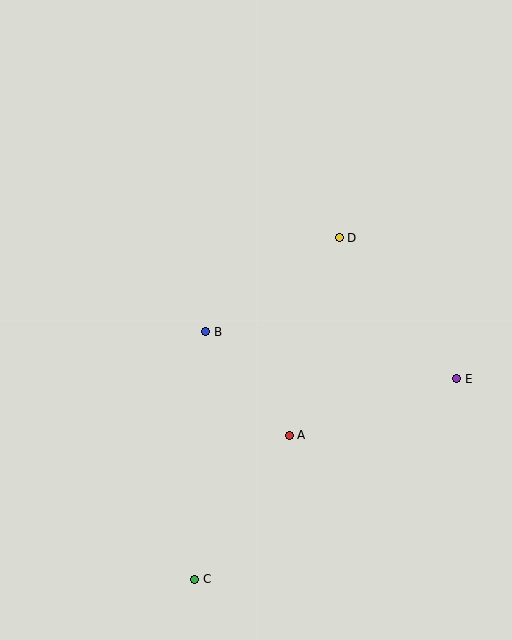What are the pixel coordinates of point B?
Point B is at (206, 332).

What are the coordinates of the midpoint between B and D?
The midpoint between B and D is at (272, 285).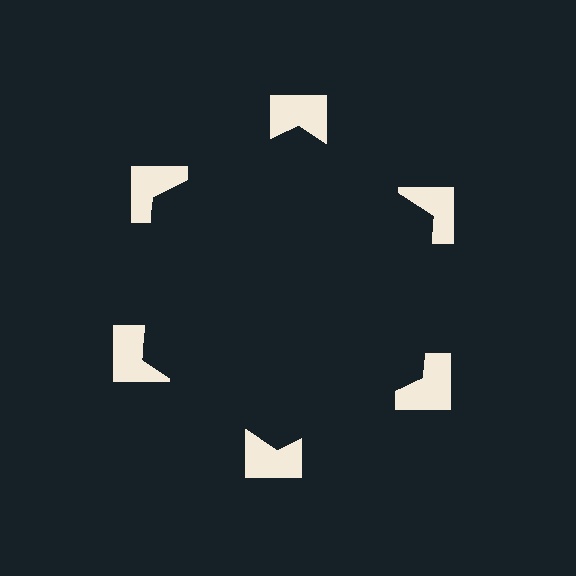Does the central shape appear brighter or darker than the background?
It typically appears slightly darker than the background, even though no actual brightness change is drawn.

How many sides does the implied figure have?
6 sides.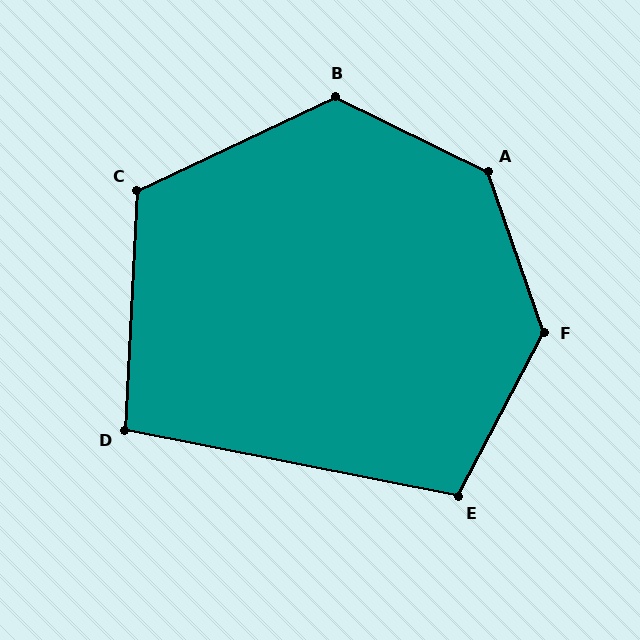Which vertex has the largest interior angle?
A, at approximately 135 degrees.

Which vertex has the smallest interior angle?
D, at approximately 98 degrees.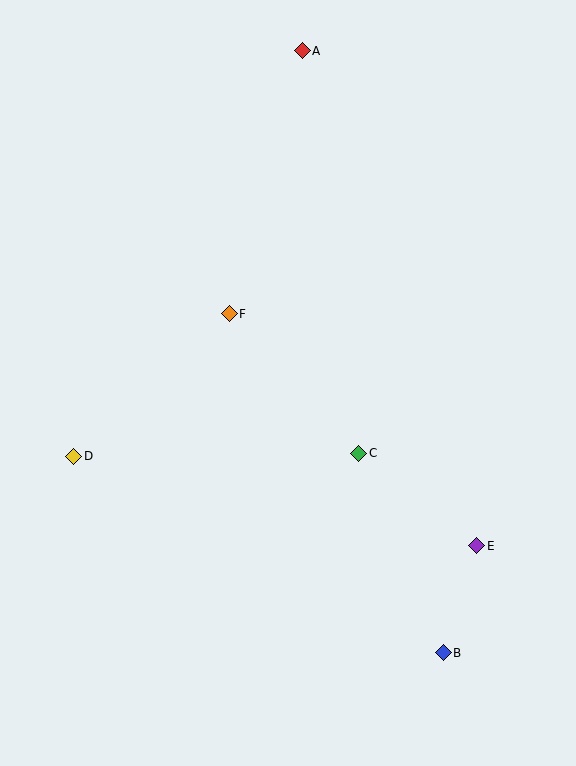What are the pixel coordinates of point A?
Point A is at (302, 51).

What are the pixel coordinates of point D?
Point D is at (74, 456).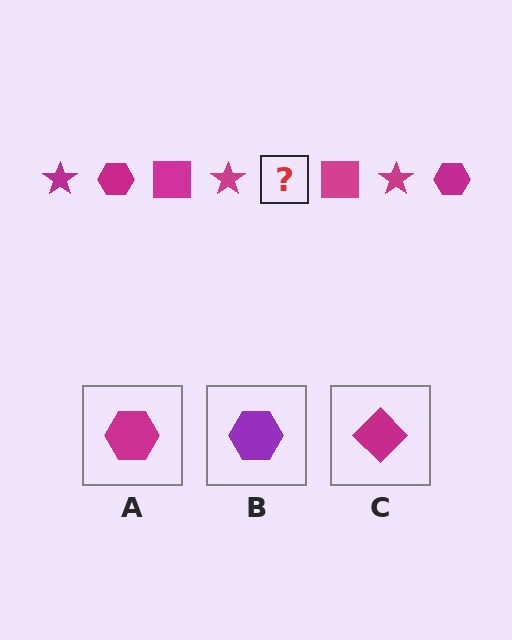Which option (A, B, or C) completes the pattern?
A.